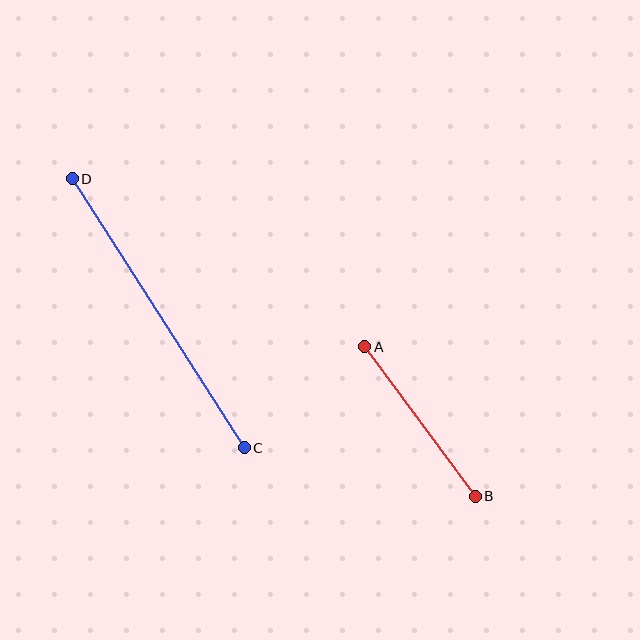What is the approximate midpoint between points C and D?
The midpoint is at approximately (158, 313) pixels.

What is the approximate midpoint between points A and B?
The midpoint is at approximately (420, 421) pixels.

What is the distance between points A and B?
The distance is approximately 186 pixels.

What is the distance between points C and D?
The distance is approximately 319 pixels.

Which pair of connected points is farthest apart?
Points C and D are farthest apart.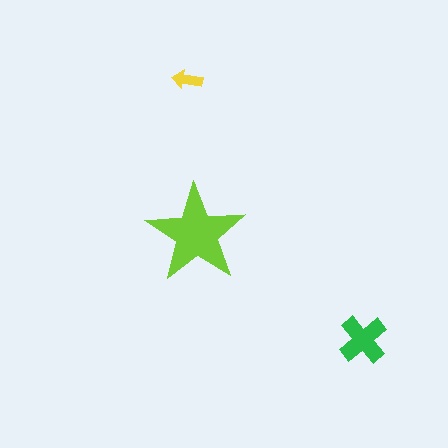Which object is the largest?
The lime star.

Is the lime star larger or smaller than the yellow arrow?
Larger.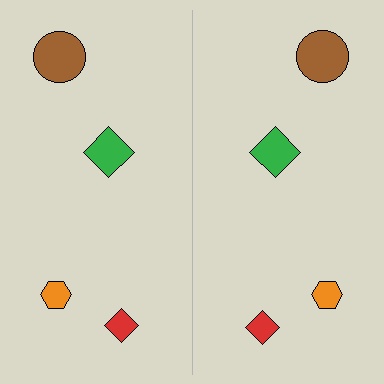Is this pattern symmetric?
Yes, this pattern has bilateral (reflection) symmetry.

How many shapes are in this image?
There are 8 shapes in this image.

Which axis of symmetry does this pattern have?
The pattern has a vertical axis of symmetry running through the center of the image.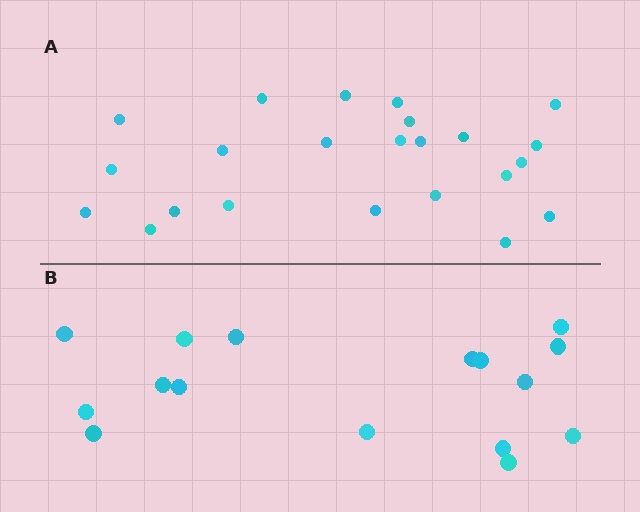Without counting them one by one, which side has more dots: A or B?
Region A (the top region) has more dots.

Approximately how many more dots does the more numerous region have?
Region A has roughly 8 or so more dots than region B.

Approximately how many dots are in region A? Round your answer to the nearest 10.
About 20 dots. (The exact count is 23, which rounds to 20.)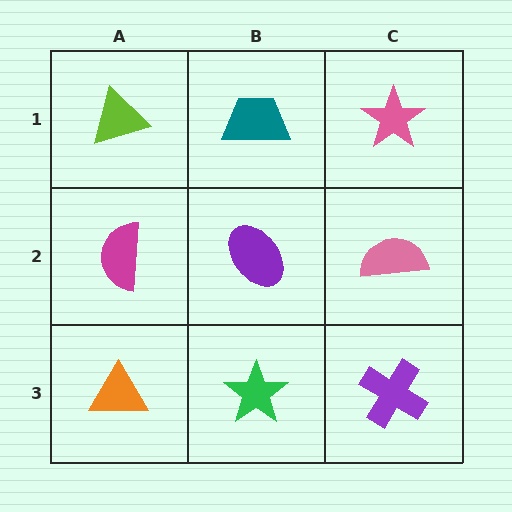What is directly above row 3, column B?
A purple ellipse.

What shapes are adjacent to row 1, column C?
A pink semicircle (row 2, column C), a teal trapezoid (row 1, column B).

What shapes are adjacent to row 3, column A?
A magenta semicircle (row 2, column A), a green star (row 3, column B).